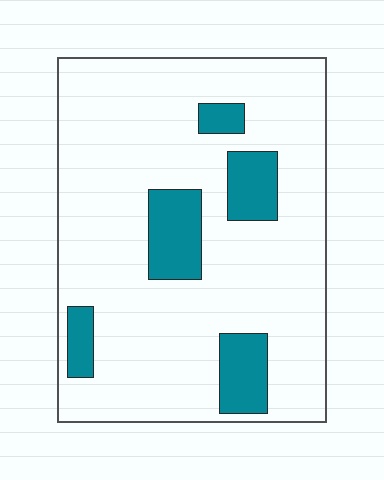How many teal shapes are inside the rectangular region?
5.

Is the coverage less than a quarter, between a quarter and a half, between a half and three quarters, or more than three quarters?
Less than a quarter.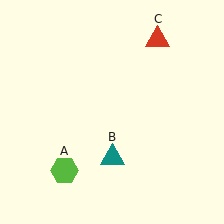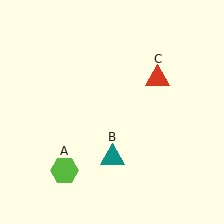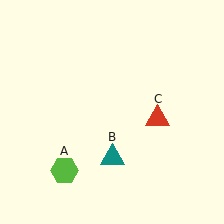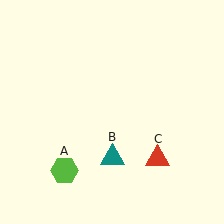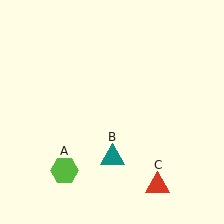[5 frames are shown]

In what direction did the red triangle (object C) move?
The red triangle (object C) moved down.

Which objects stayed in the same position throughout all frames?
Lime hexagon (object A) and teal triangle (object B) remained stationary.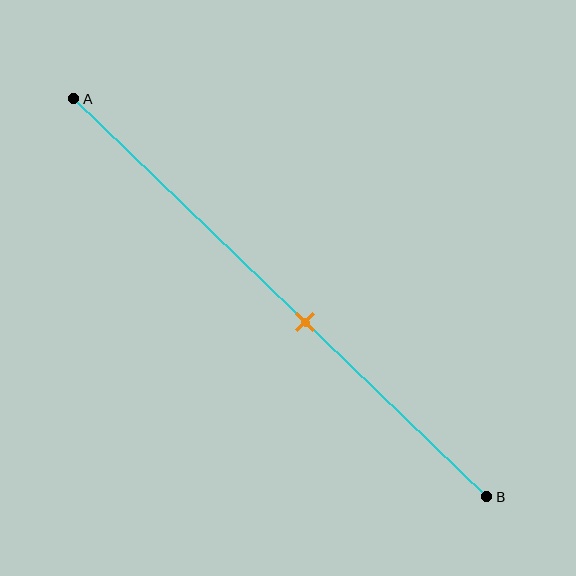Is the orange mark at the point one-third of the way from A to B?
No, the mark is at about 55% from A, not at the 33% one-third point.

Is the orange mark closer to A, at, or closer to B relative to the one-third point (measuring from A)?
The orange mark is closer to point B than the one-third point of segment AB.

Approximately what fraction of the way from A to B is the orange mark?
The orange mark is approximately 55% of the way from A to B.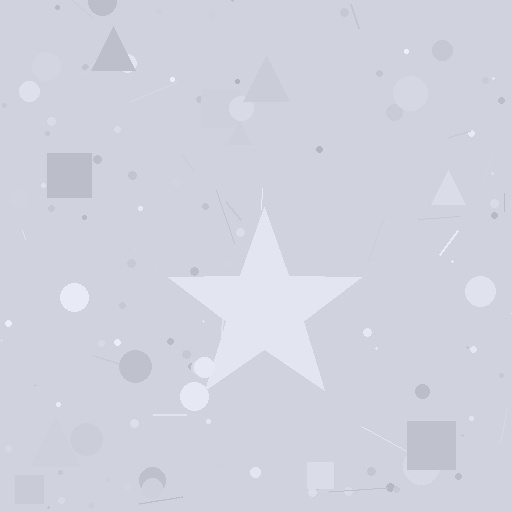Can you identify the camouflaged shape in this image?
The camouflaged shape is a star.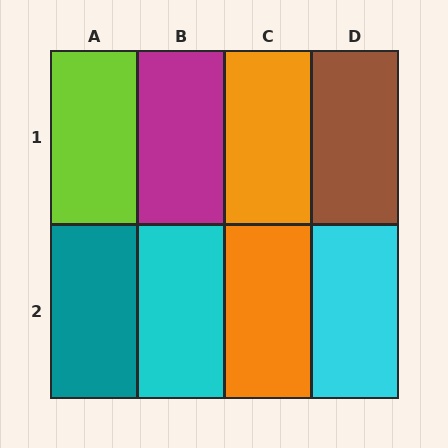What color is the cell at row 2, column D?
Cyan.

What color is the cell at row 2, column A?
Teal.